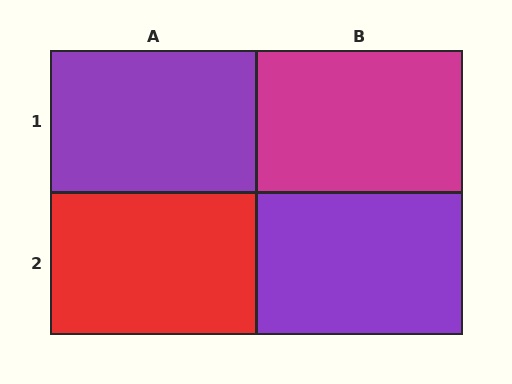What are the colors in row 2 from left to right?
Red, purple.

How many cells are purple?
2 cells are purple.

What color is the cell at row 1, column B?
Magenta.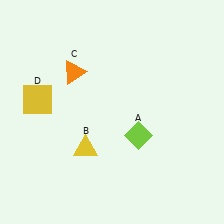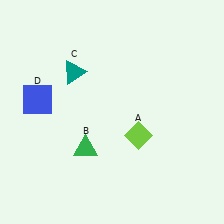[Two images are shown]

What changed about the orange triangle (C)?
In Image 1, C is orange. In Image 2, it changed to teal.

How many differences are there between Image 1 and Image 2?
There are 3 differences between the two images.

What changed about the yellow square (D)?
In Image 1, D is yellow. In Image 2, it changed to blue.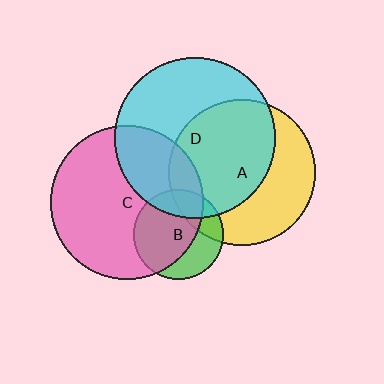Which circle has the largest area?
Circle D (cyan).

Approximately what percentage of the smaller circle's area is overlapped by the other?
Approximately 25%.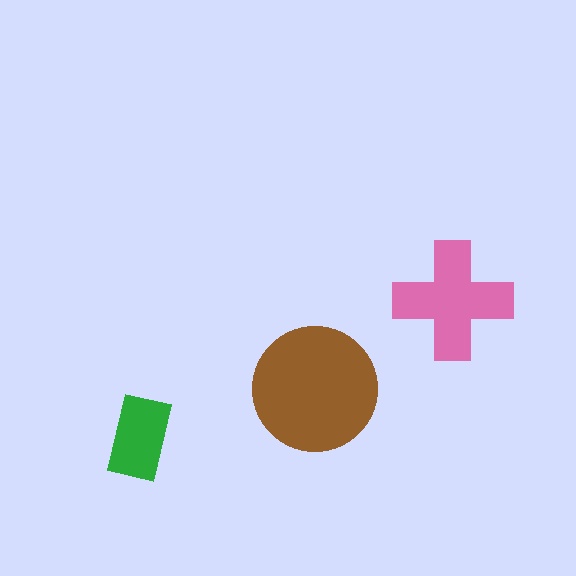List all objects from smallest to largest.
The green rectangle, the pink cross, the brown circle.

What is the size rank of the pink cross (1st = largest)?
2nd.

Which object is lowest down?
The green rectangle is bottommost.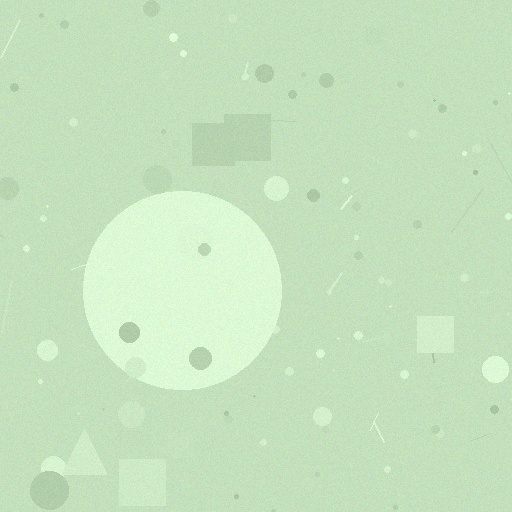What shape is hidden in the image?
A circle is hidden in the image.